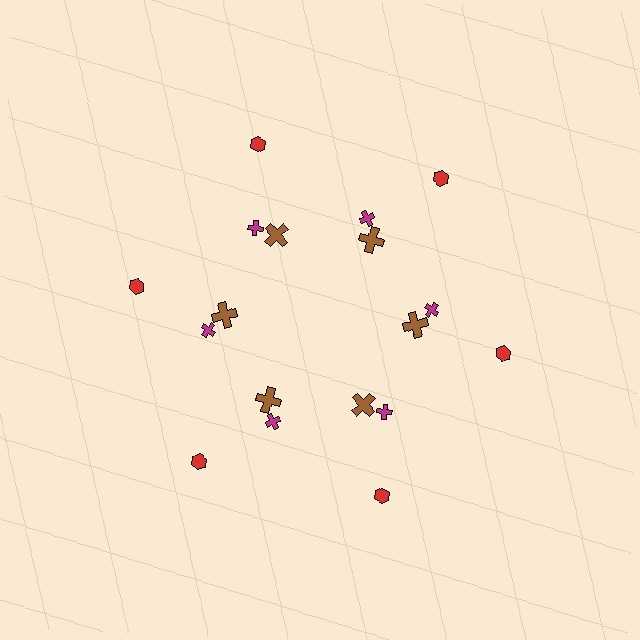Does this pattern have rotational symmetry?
Yes, this pattern has 6-fold rotational symmetry. It looks the same after rotating 60 degrees around the center.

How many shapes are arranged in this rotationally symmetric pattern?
There are 18 shapes, arranged in 6 groups of 3.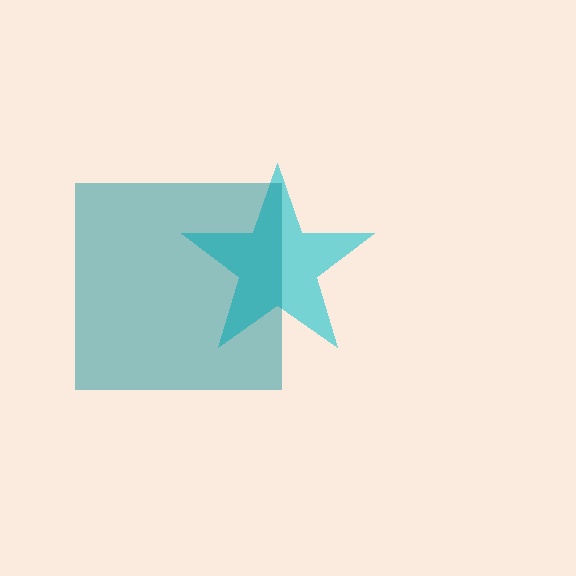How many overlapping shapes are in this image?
There are 2 overlapping shapes in the image.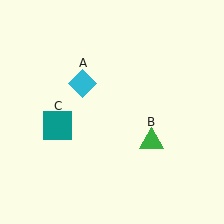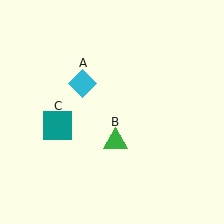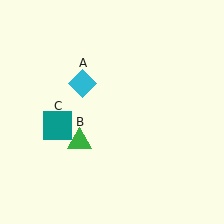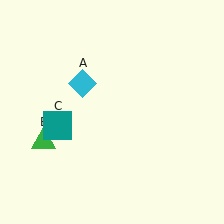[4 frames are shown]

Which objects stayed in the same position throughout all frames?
Cyan diamond (object A) and teal square (object C) remained stationary.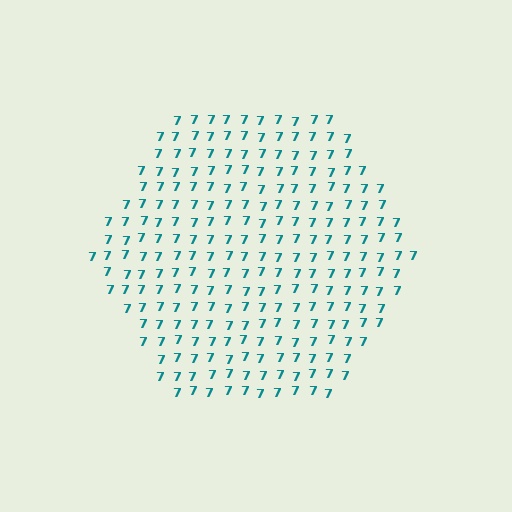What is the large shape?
The large shape is a hexagon.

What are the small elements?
The small elements are digit 7's.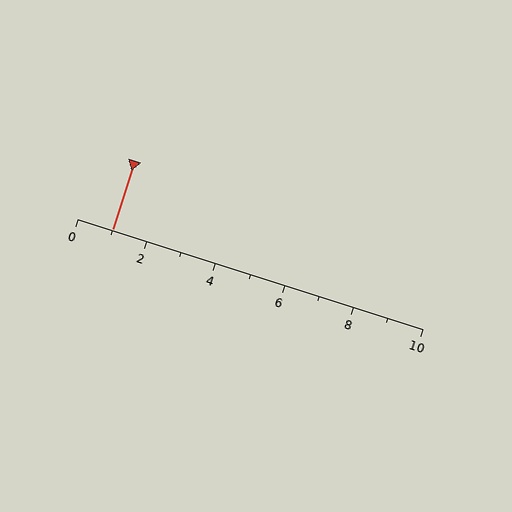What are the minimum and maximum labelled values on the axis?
The axis runs from 0 to 10.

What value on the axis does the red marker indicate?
The marker indicates approximately 1.